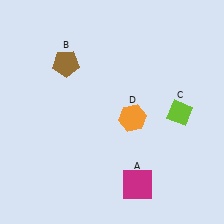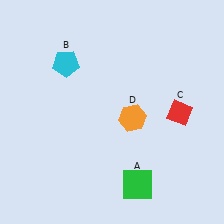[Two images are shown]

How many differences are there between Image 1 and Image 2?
There are 3 differences between the two images.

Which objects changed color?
A changed from magenta to green. B changed from brown to cyan. C changed from lime to red.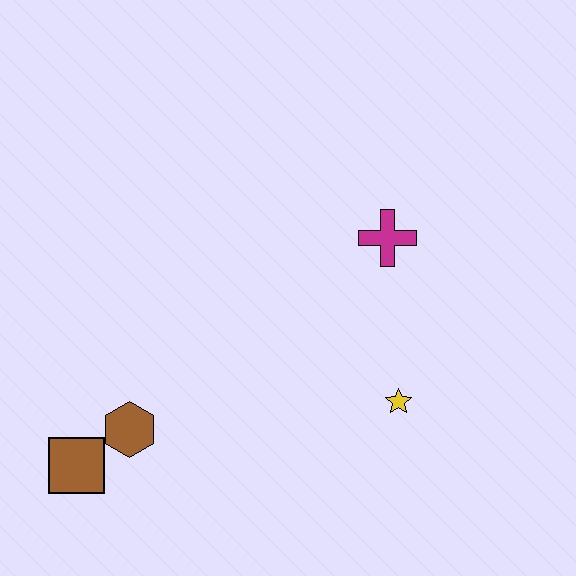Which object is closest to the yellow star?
The magenta cross is closest to the yellow star.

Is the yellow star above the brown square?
Yes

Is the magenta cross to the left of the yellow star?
Yes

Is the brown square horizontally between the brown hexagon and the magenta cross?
No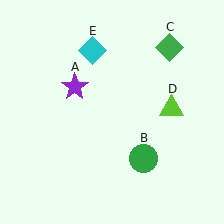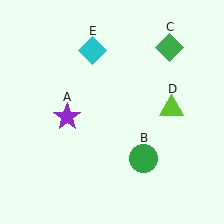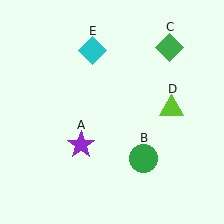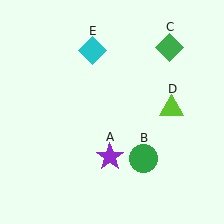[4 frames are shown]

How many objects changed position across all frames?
1 object changed position: purple star (object A).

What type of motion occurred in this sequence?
The purple star (object A) rotated counterclockwise around the center of the scene.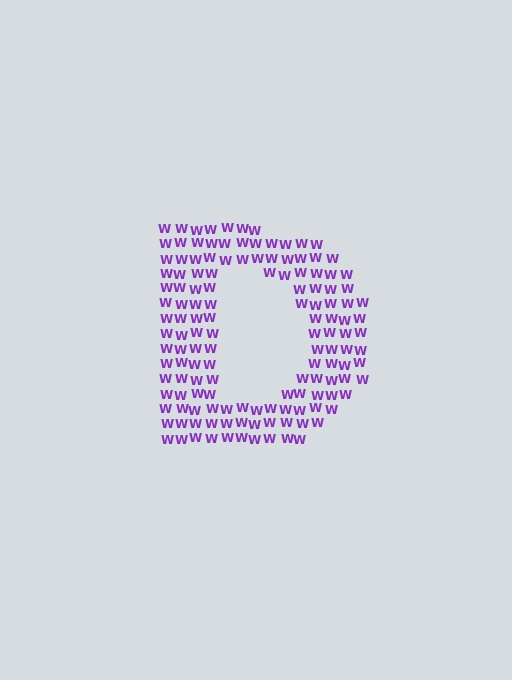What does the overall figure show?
The overall figure shows the letter D.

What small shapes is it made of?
It is made of small letter W's.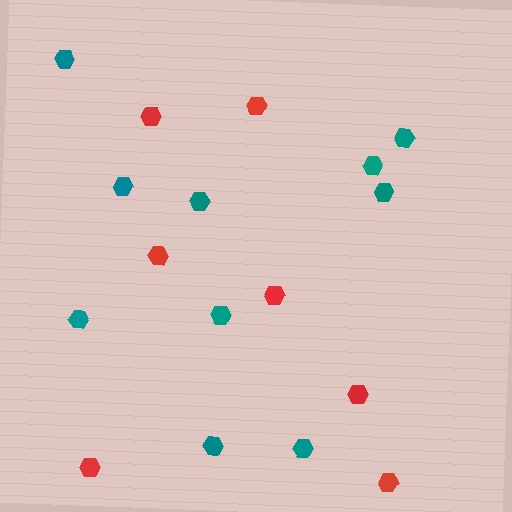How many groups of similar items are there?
There are 2 groups: one group of teal hexagons (10) and one group of red hexagons (7).